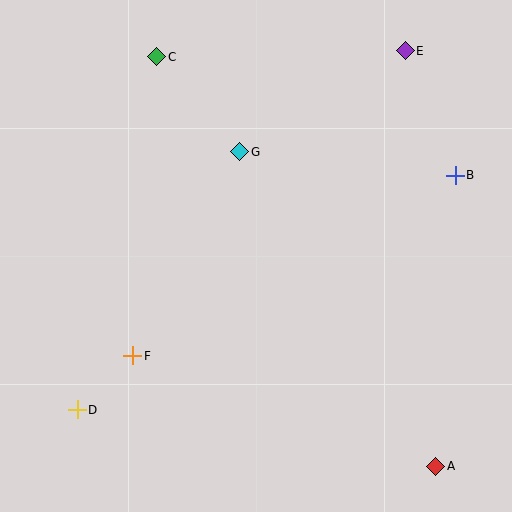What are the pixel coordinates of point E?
Point E is at (405, 51).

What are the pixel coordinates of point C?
Point C is at (157, 57).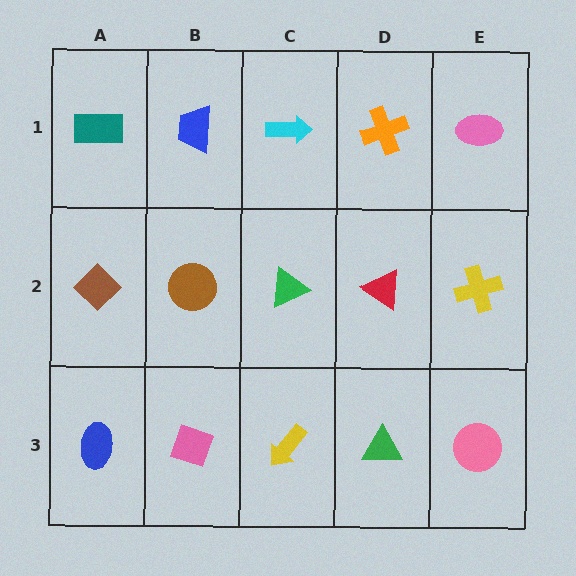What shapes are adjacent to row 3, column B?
A brown circle (row 2, column B), a blue ellipse (row 3, column A), a yellow arrow (row 3, column C).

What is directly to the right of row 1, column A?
A blue trapezoid.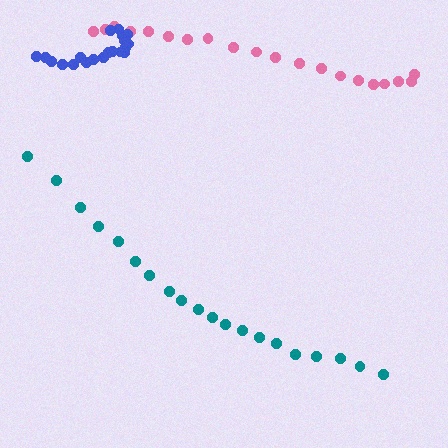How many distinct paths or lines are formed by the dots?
There are 3 distinct paths.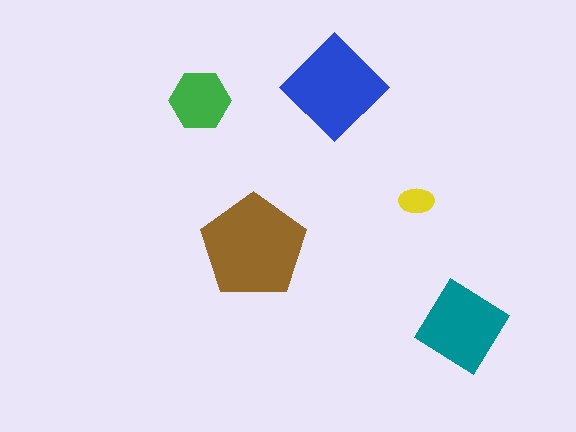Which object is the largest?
The brown pentagon.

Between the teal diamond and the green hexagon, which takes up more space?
The teal diamond.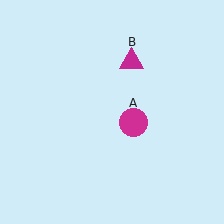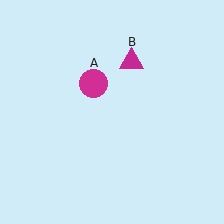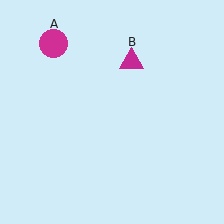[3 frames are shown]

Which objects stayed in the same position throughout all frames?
Magenta triangle (object B) remained stationary.